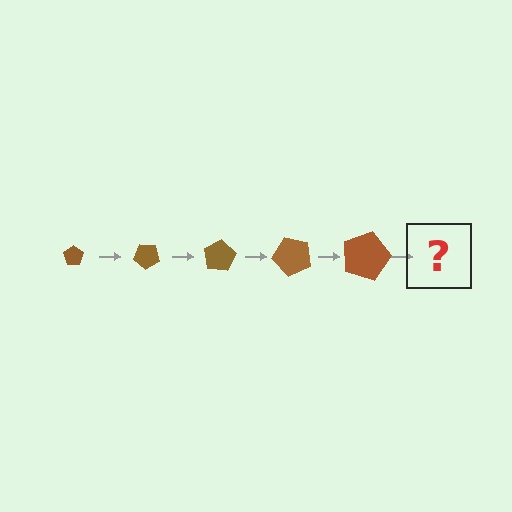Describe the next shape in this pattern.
It should be a pentagon, larger than the previous one and rotated 200 degrees from the start.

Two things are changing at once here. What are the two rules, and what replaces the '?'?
The two rules are that the pentagon grows larger each step and it rotates 40 degrees each step. The '?' should be a pentagon, larger than the previous one and rotated 200 degrees from the start.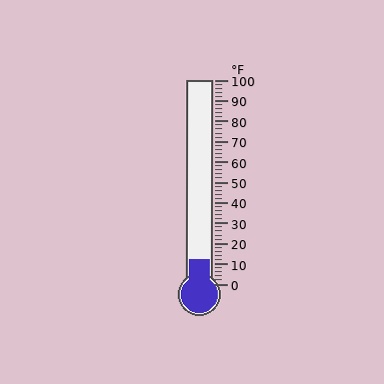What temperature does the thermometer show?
The thermometer shows approximately 12°F.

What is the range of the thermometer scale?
The thermometer scale ranges from 0°F to 100°F.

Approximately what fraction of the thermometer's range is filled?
The thermometer is filled to approximately 10% of its range.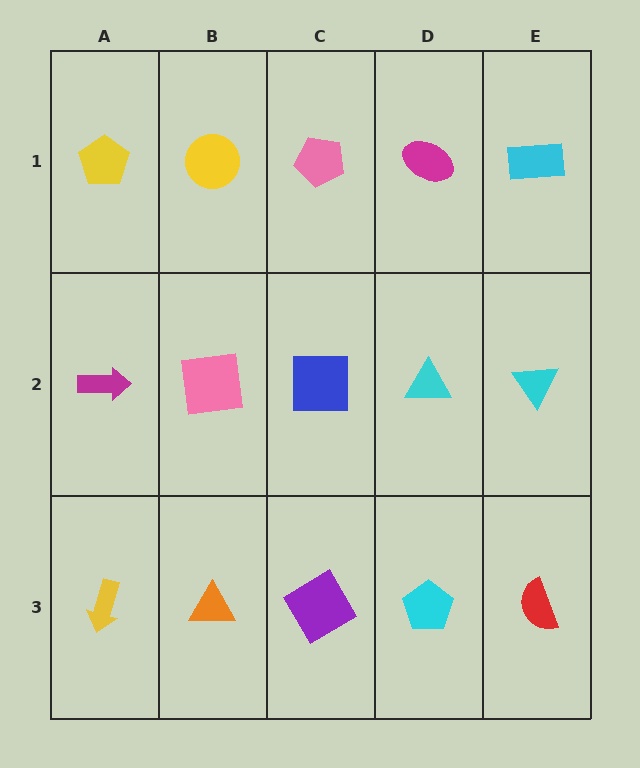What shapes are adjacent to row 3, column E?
A cyan triangle (row 2, column E), a cyan pentagon (row 3, column D).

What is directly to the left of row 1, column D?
A pink pentagon.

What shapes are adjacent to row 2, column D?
A magenta ellipse (row 1, column D), a cyan pentagon (row 3, column D), a blue square (row 2, column C), a cyan triangle (row 2, column E).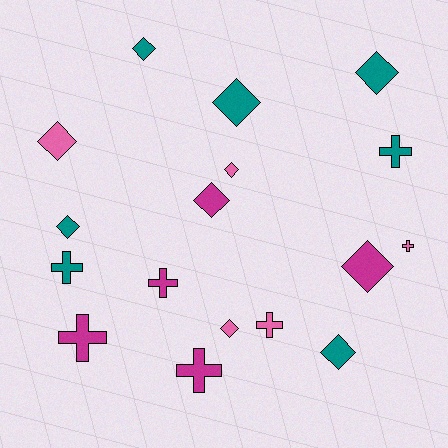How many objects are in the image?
There are 17 objects.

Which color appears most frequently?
Teal, with 7 objects.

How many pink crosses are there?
There are 2 pink crosses.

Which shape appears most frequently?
Diamond, with 10 objects.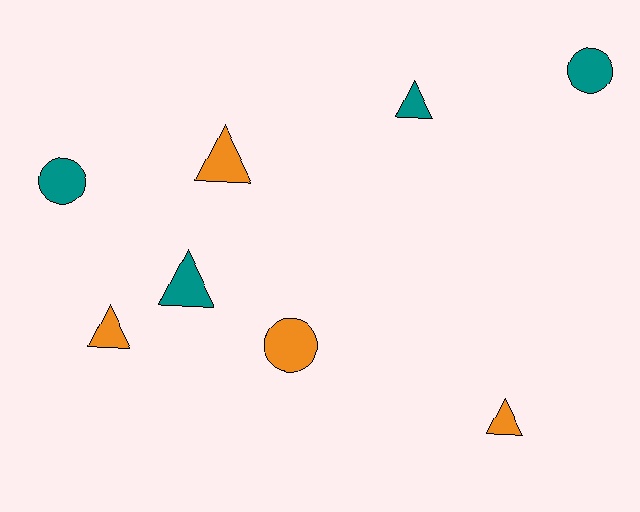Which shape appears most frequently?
Triangle, with 5 objects.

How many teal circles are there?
There are 2 teal circles.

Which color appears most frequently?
Orange, with 4 objects.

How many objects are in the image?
There are 8 objects.